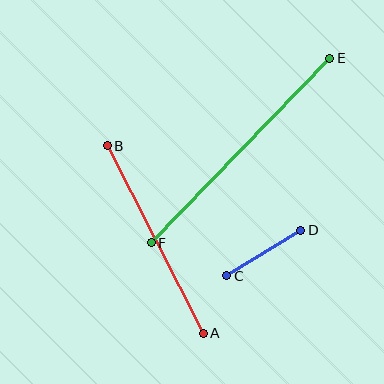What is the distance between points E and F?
The distance is approximately 257 pixels.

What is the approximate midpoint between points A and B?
The midpoint is at approximately (155, 239) pixels.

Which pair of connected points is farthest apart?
Points E and F are farthest apart.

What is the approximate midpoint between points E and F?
The midpoint is at approximately (241, 150) pixels.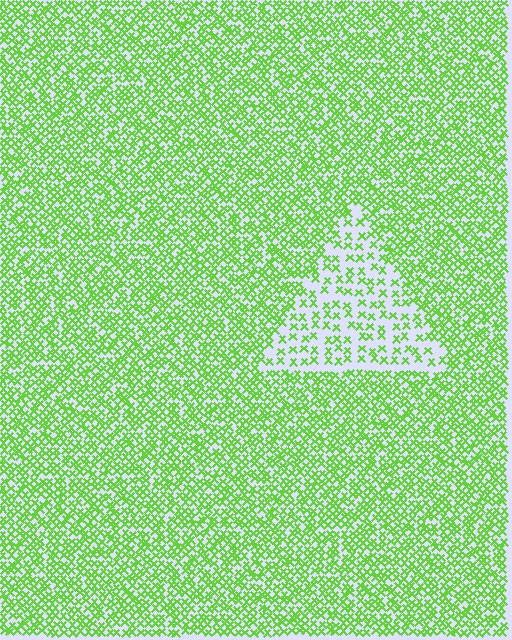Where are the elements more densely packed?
The elements are more densely packed outside the triangle boundary.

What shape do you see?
I see a triangle.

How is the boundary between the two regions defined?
The boundary is defined by a change in element density (approximately 2.3x ratio). All elements are the same color, size, and shape.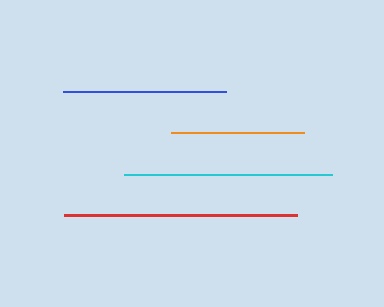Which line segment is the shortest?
The orange line is the shortest at approximately 133 pixels.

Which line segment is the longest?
The red line is the longest at approximately 233 pixels.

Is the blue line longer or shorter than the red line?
The red line is longer than the blue line.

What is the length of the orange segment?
The orange segment is approximately 133 pixels long.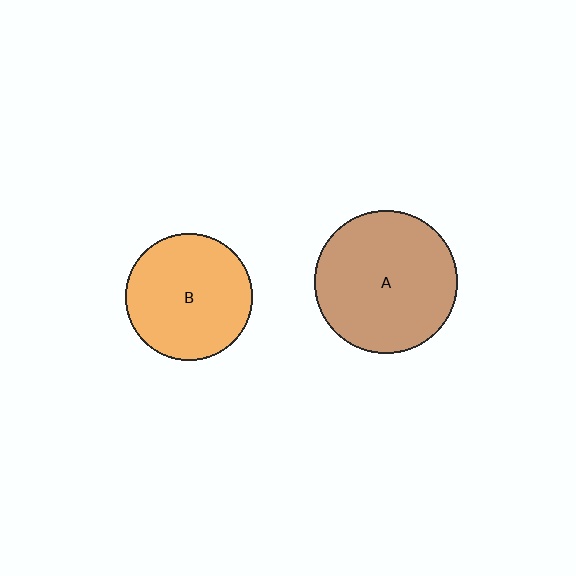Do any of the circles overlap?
No, none of the circles overlap.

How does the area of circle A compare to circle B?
Approximately 1.3 times.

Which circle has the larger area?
Circle A (brown).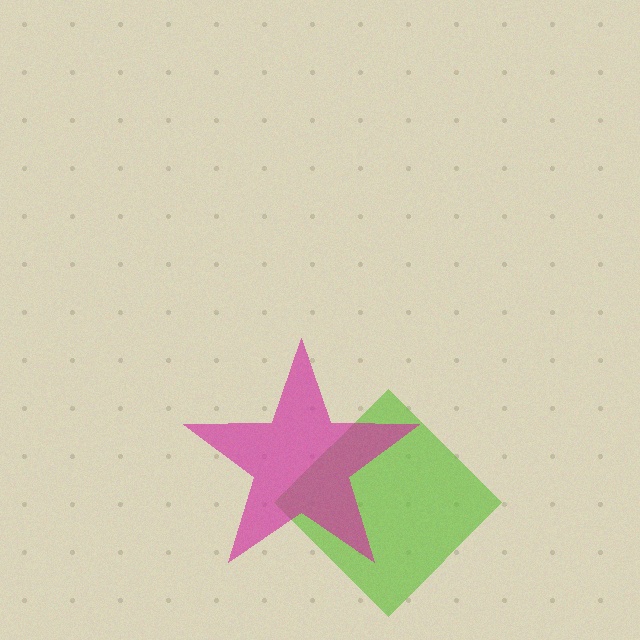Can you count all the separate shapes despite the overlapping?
Yes, there are 2 separate shapes.